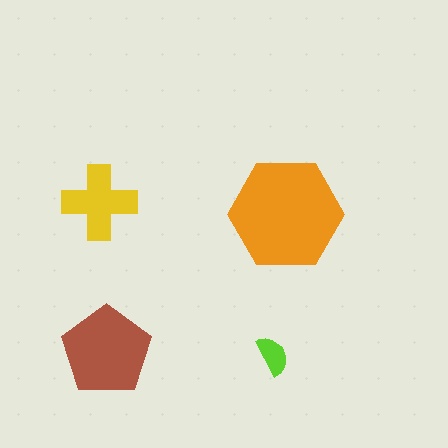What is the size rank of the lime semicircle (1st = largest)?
4th.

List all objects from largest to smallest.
The orange hexagon, the brown pentagon, the yellow cross, the lime semicircle.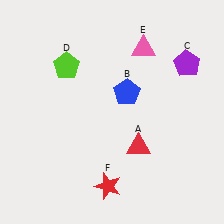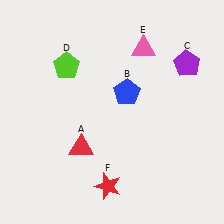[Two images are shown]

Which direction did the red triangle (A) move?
The red triangle (A) moved left.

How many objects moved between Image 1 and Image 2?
1 object moved between the two images.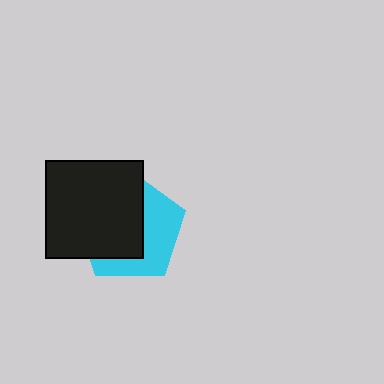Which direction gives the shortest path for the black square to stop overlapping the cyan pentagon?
Moving left gives the shortest separation.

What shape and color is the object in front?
The object in front is a black square.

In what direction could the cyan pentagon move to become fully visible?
The cyan pentagon could move right. That would shift it out from behind the black square entirely.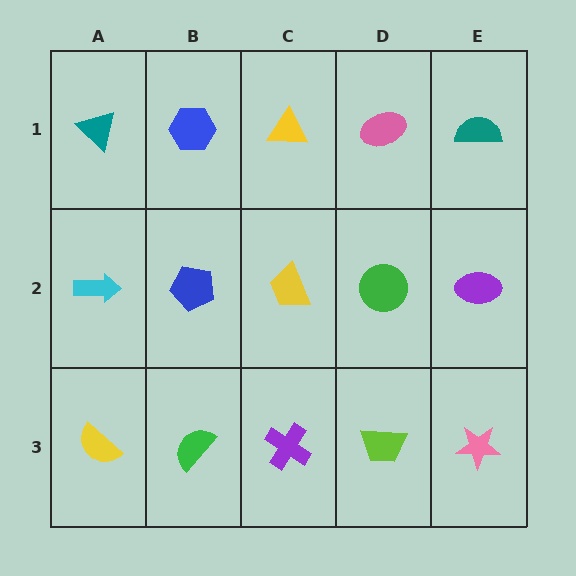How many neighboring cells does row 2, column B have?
4.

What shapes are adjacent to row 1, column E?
A purple ellipse (row 2, column E), a pink ellipse (row 1, column D).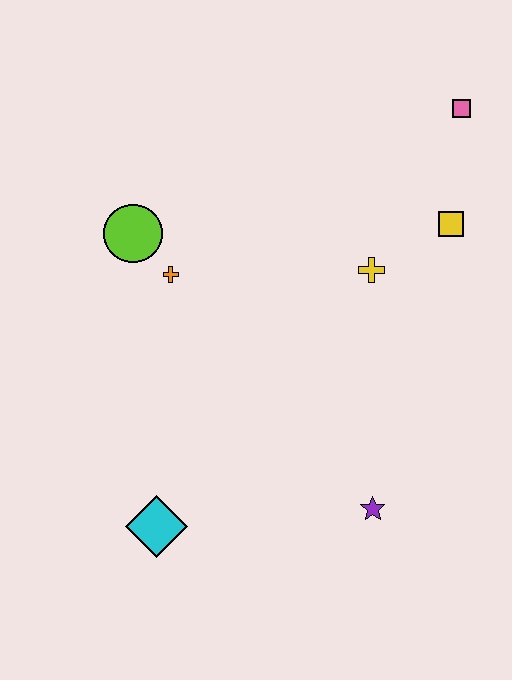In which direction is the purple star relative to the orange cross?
The purple star is below the orange cross.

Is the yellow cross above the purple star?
Yes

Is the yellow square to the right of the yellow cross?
Yes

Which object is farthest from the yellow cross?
The cyan diamond is farthest from the yellow cross.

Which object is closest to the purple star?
The cyan diamond is closest to the purple star.